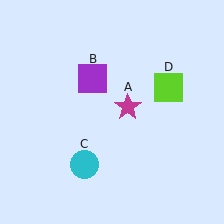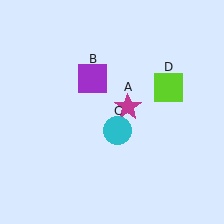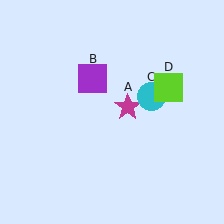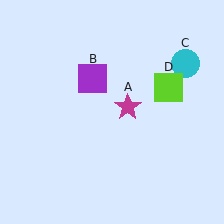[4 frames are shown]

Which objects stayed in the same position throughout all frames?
Magenta star (object A) and purple square (object B) and lime square (object D) remained stationary.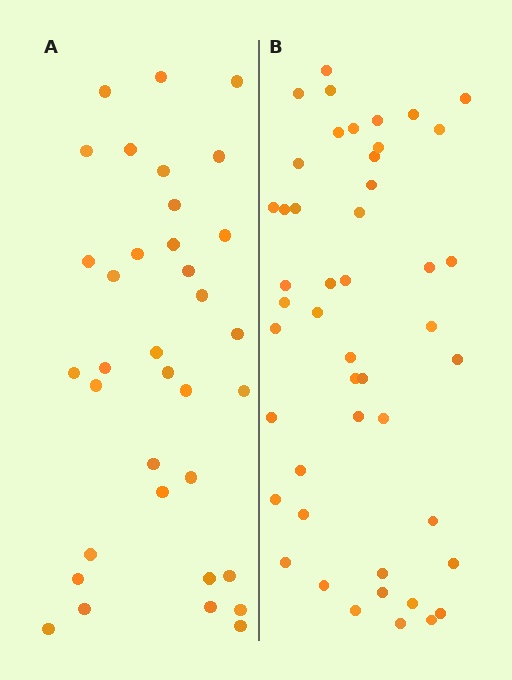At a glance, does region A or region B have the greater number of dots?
Region B (the right region) has more dots.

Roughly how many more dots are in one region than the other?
Region B has roughly 12 or so more dots than region A.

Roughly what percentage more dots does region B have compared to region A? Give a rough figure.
About 35% more.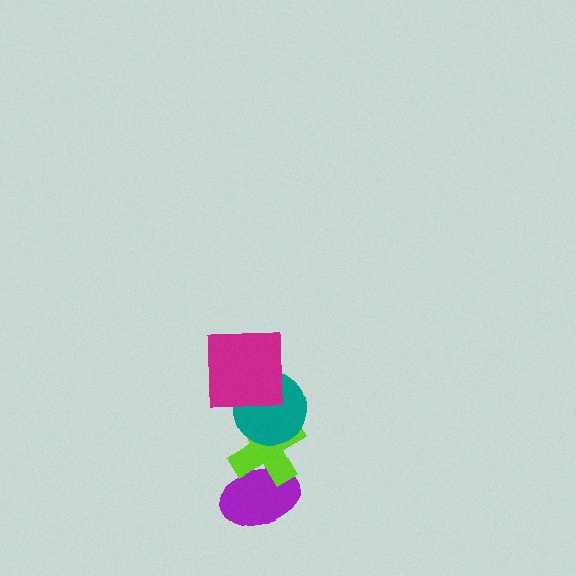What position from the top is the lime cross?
The lime cross is 3rd from the top.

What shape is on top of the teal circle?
The magenta square is on top of the teal circle.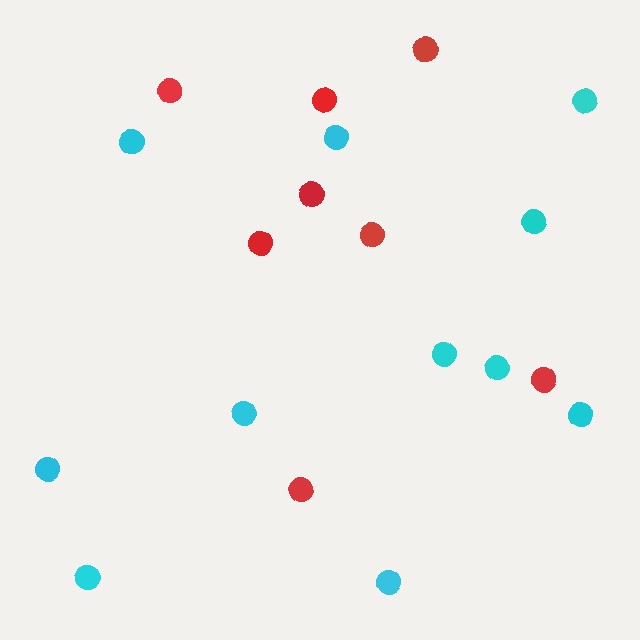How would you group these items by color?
There are 2 groups: one group of red circles (8) and one group of cyan circles (11).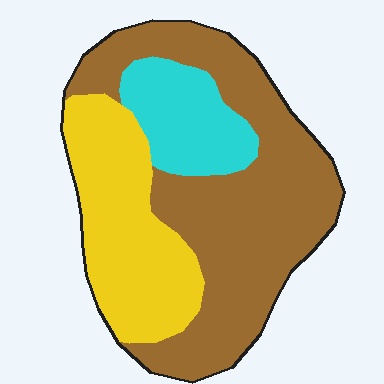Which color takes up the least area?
Cyan, at roughly 15%.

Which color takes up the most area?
Brown, at roughly 55%.